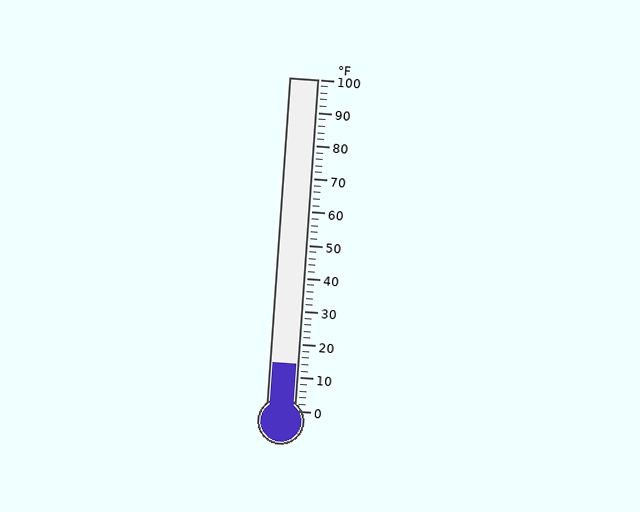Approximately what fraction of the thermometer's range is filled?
The thermometer is filled to approximately 15% of its range.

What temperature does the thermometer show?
The thermometer shows approximately 14°F.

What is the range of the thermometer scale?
The thermometer scale ranges from 0°F to 100°F.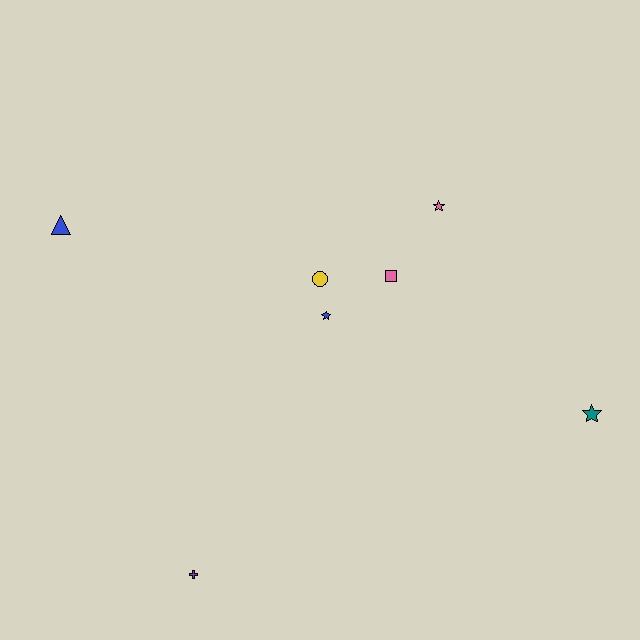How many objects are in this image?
There are 7 objects.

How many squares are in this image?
There is 1 square.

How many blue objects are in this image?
There are 2 blue objects.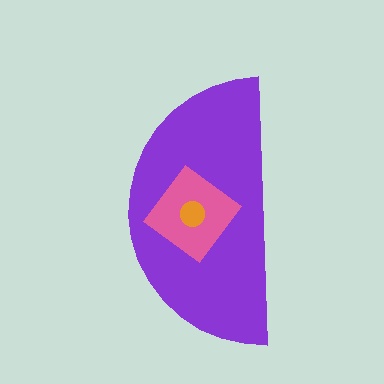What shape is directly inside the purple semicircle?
The pink diamond.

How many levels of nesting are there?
3.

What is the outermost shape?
The purple semicircle.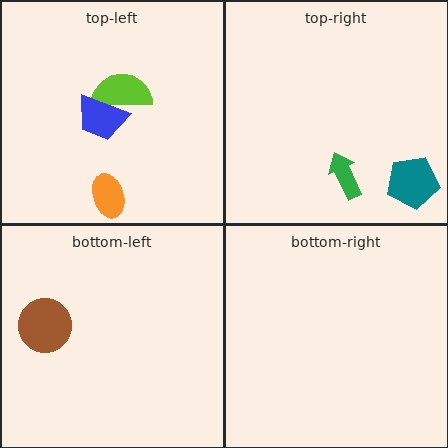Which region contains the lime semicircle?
The top-left region.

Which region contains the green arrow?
The top-right region.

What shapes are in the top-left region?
The lime semicircle, the blue trapezoid, the orange ellipse.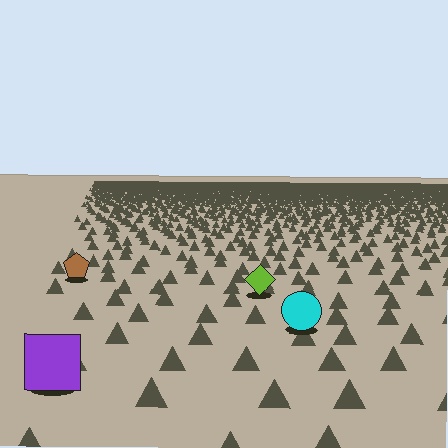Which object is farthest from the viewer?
The brown pentagon is farthest from the viewer. It appears smaller and the ground texture around it is denser.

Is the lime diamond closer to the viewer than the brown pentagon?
Yes. The lime diamond is closer — you can tell from the texture gradient: the ground texture is coarser near it.